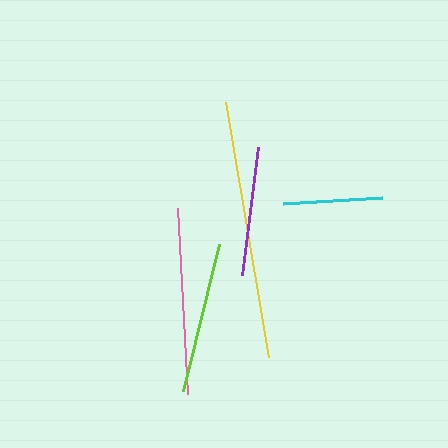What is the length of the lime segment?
The lime segment is approximately 152 pixels long.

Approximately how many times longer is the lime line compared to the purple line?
The lime line is approximately 1.2 times the length of the purple line.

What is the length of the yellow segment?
The yellow segment is approximately 259 pixels long.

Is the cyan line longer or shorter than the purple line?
The purple line is longer than the cyan line.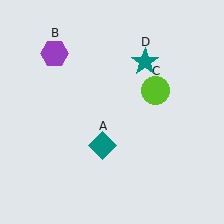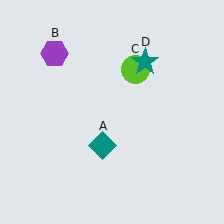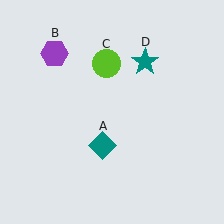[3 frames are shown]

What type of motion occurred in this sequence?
The lime circle (object C) rotated counterclockwise around the center of the scene.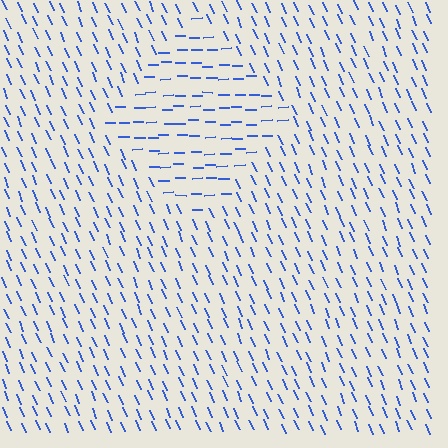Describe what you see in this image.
The image is filled with small blue line segments. A diamond region in the image has lines oriented differently from the surrounding lines, creating a visible texture boundary.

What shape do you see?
I see a diamond.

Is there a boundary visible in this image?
Yes, there is a texture boundary formed by a change in line orientation.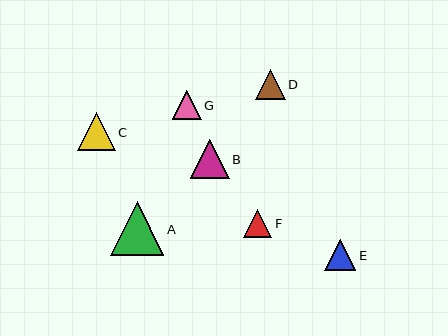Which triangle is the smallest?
Triangle F is the smallest with a size of approximately 28 pixels.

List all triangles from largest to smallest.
From largest to smallest: A, B, C, E, D, G, F.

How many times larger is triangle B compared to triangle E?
Triangle B is approximately 1.3 times the size of triangle E.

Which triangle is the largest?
Triangle A is the largest with a size of approximately 54 pixels.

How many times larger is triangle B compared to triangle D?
Triangle B is approximately 1.3 times the size of triangle D.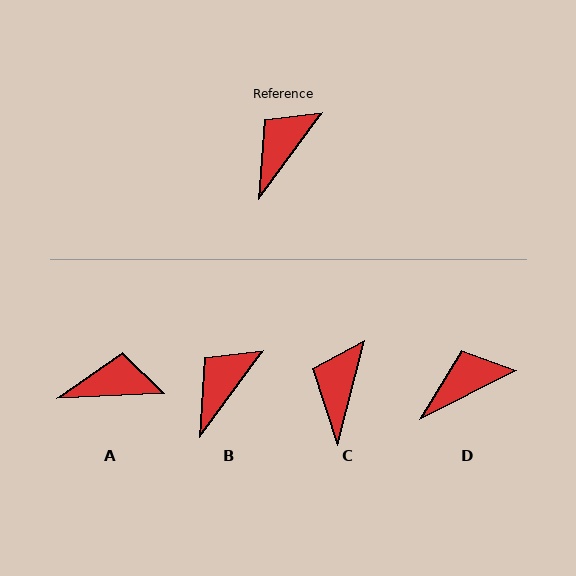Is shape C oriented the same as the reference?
No, it is off by about 22 degrees.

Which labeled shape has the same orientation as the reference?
B.